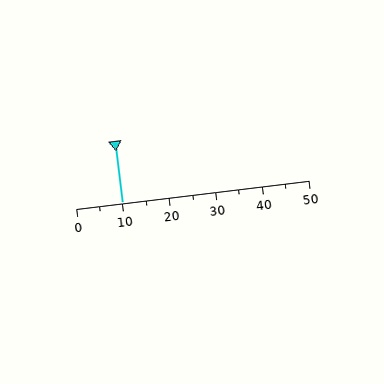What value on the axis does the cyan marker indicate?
The marker indicates approximately 10.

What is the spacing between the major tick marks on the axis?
The major ticks are spaced 10 apart.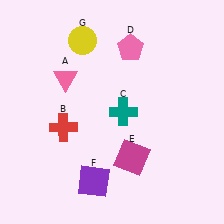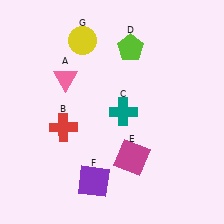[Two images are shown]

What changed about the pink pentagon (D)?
In Image 1, D is pink. In Image 2, it changed to lime.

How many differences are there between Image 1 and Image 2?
There is 1 difference between the two images.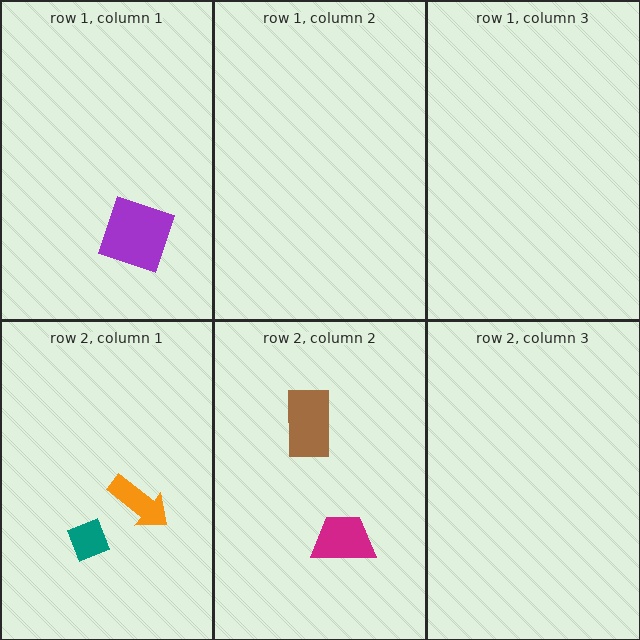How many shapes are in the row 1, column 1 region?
1.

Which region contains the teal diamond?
The row 2, column 1 region.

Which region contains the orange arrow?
The row 2, column 1 region.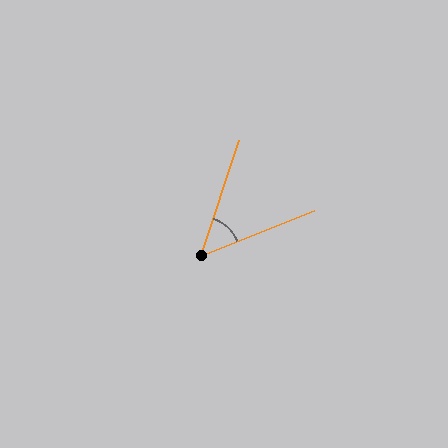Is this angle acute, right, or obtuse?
It is acute.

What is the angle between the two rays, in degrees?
Approximately 50 degrees.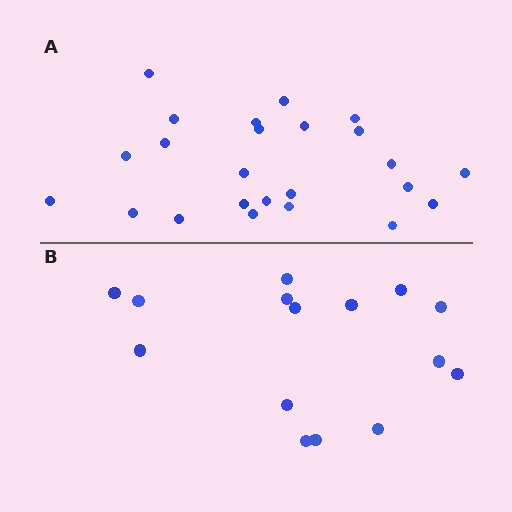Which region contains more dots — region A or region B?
Region A (the top region) has more dots.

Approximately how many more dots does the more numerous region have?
Region A has roughly 8 or so more dots than region B.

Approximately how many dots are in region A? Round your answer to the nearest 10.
About 20 dots. (The exact count is 24, which rounds to 20.)